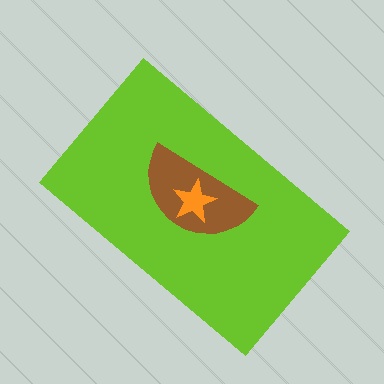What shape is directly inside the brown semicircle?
The orange star.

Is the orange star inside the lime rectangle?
Yes.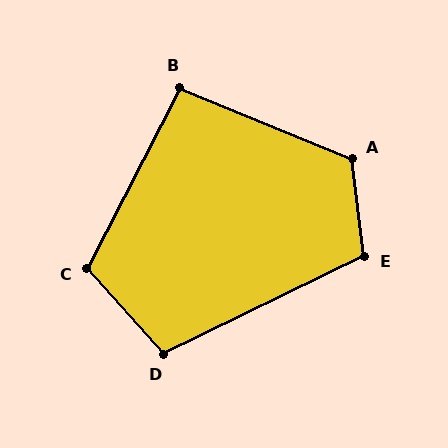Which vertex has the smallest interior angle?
B, at approximately 95 degrees.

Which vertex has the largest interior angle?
A, at approximately 119 degrees.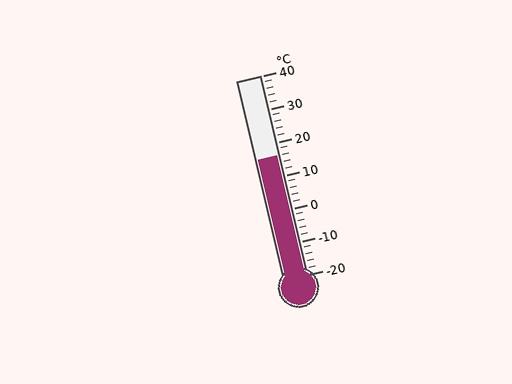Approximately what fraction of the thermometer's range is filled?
The thermometer is filled to approximately 60% of its range.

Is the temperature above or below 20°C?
The temperature is below 20°C.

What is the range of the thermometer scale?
The thermometer scale ranges from -20°C to 40°C.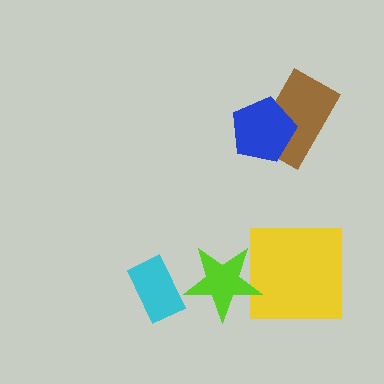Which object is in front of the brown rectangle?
The blue pentagon is in front of the brown rectangle.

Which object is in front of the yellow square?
The lime star is in front of the yellow square.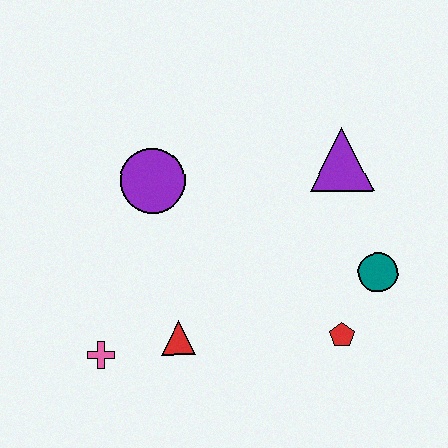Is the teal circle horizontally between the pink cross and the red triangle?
No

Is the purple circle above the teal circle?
Yes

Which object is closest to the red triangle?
The pink cross is closest to the red triangle.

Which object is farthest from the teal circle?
The pink cross is farthest from the teal circle.